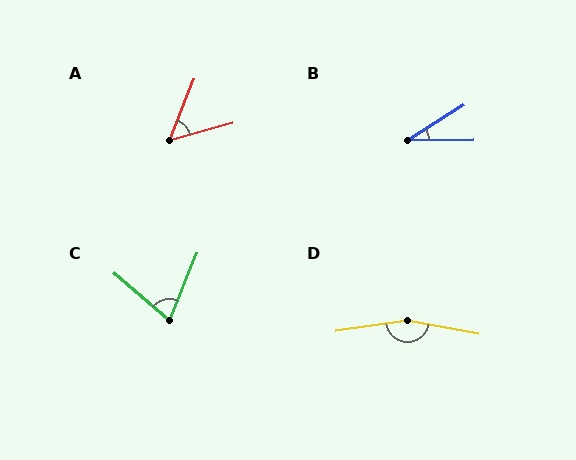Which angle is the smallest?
B, at approximately 32 degrees.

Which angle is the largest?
D, at approximately 161 degrees.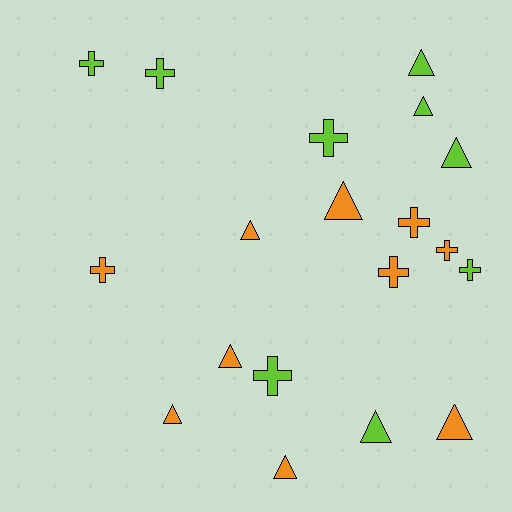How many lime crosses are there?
There are 5 lime crosses.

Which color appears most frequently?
Orange, with 10 objects.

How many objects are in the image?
There are 19 objects.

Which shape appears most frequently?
Triangle, with 10 objects.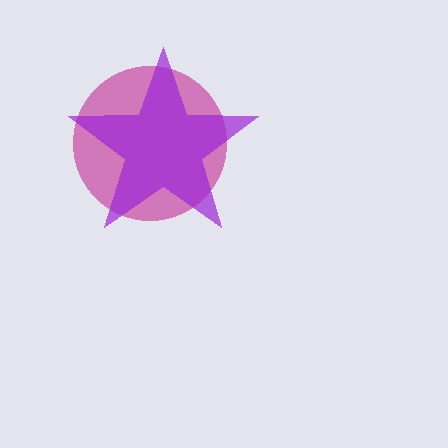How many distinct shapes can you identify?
There are 2 distinct shapes: a magenta circle, a purple star.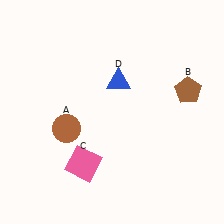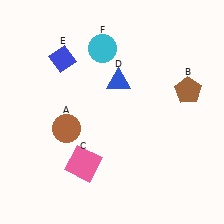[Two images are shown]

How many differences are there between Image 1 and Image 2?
There are 2 differences between the two images.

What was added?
A blue diamond (E), a cyan circle (F) were added in Image 2.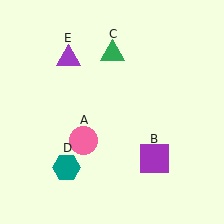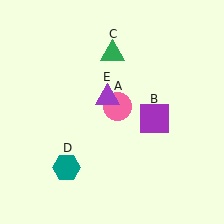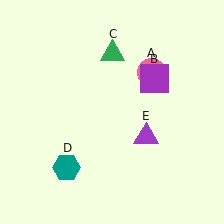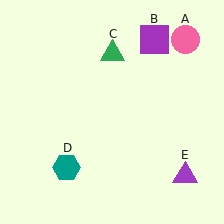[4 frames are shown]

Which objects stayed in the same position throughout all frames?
Green triangle (object C) and teal hexagon (object D) remained stationary.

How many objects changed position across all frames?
3 objects changed position: pink circle (object A), purple square (object B), purple triangle (object E).